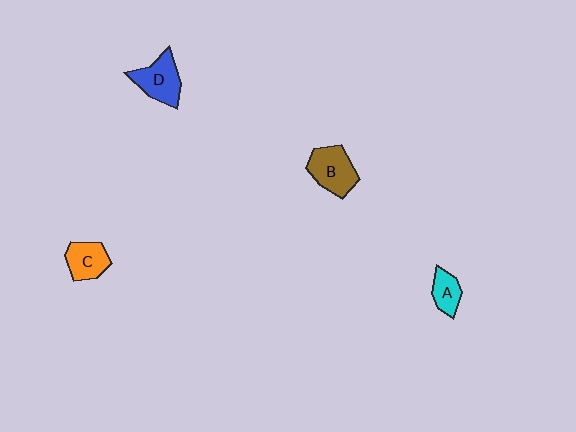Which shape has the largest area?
Shape B (brown).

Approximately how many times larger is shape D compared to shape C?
Approximately 1.3 times.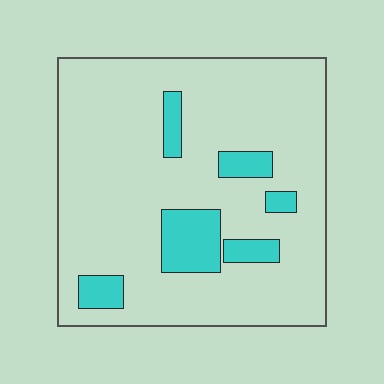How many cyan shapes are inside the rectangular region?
6.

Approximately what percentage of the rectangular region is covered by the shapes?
Approximately 15%.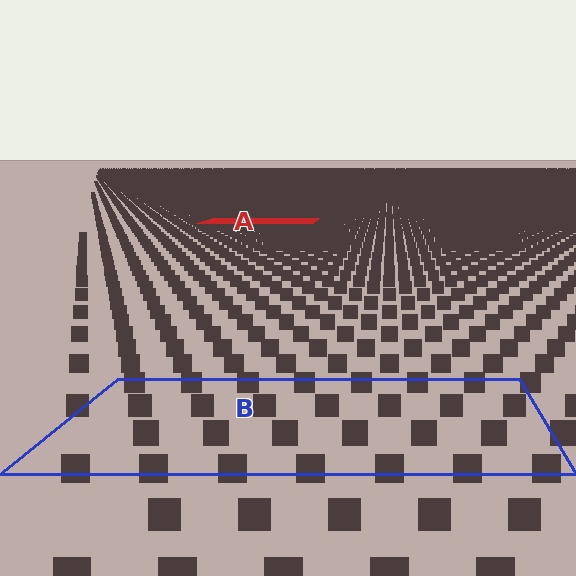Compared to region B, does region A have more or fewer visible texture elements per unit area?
Region A has more texture elements per unit area — they are packed more densely because it is farther away.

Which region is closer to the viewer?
Region B is closer. The texture elements there are larger and more spread out.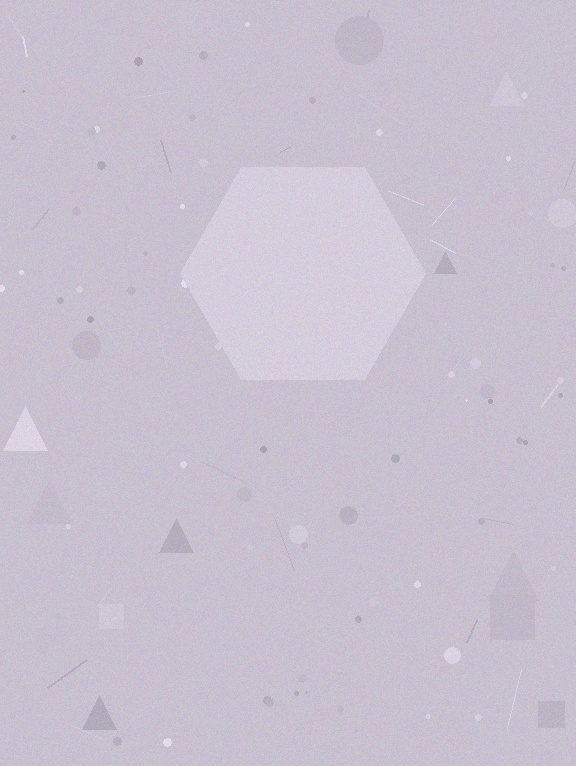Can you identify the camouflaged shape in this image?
The camouflaged shape is a hexagon.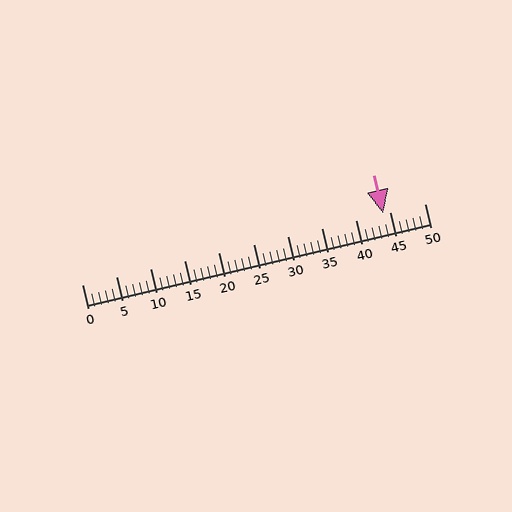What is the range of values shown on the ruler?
The ruler shows values from 0 to 50.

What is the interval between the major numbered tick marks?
The major tick marks are spaced 5 units apart.